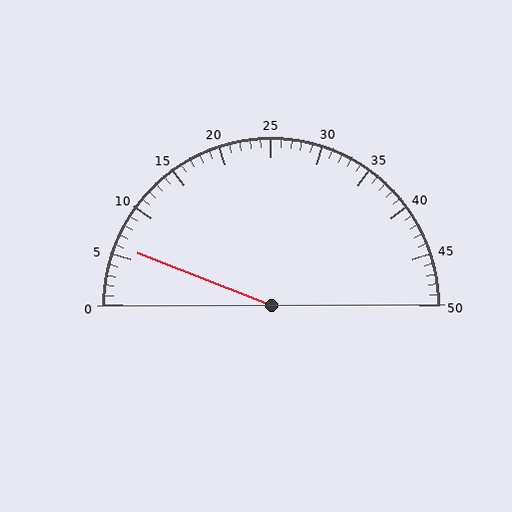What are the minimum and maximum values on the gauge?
The gauge ranges from 0 to 50.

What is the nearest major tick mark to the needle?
The nearest major tick mark is 5.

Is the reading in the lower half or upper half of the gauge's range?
The reading is in the lower half of the range (0 to 50).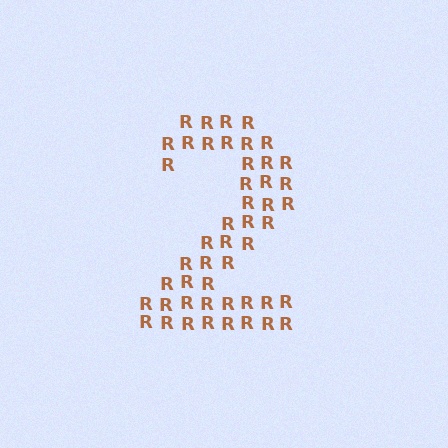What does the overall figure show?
The overall figure shows the digit 2.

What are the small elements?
The small elements are letter R's.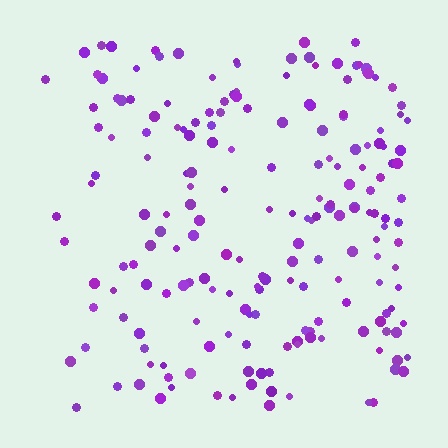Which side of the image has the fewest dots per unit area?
The left.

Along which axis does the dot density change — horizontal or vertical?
Horizontal.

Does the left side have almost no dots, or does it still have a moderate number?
Still a moderate number, just noticeably fewer than the right.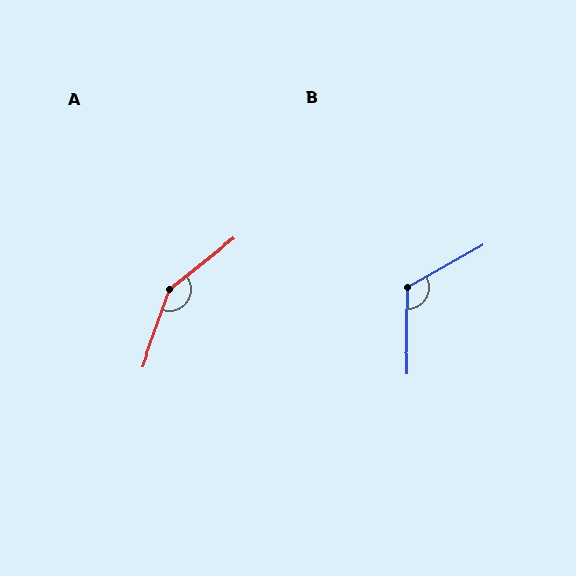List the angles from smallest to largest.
B (120°), A (148°).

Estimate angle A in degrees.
Approximately 148 degrees.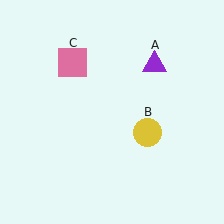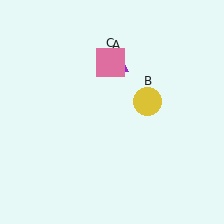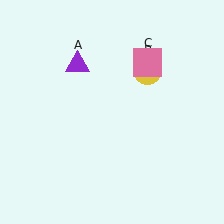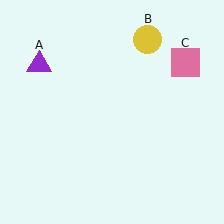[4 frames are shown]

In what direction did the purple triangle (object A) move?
The purple triangle (object A) moved left.